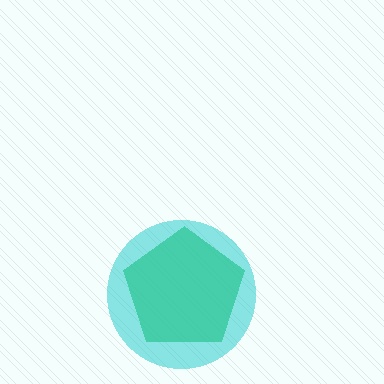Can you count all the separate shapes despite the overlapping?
Yes, there are 2 separate shapes.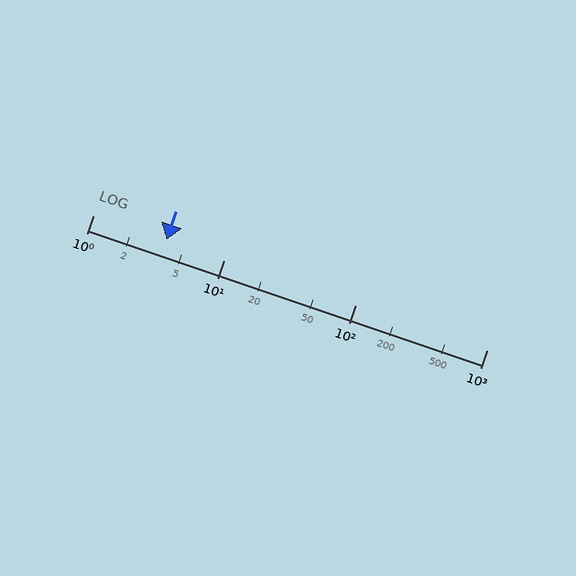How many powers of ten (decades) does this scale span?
The scale spans 3 decades, from 1 to 1000.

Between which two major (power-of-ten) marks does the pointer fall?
The pointer is between 1 and 10.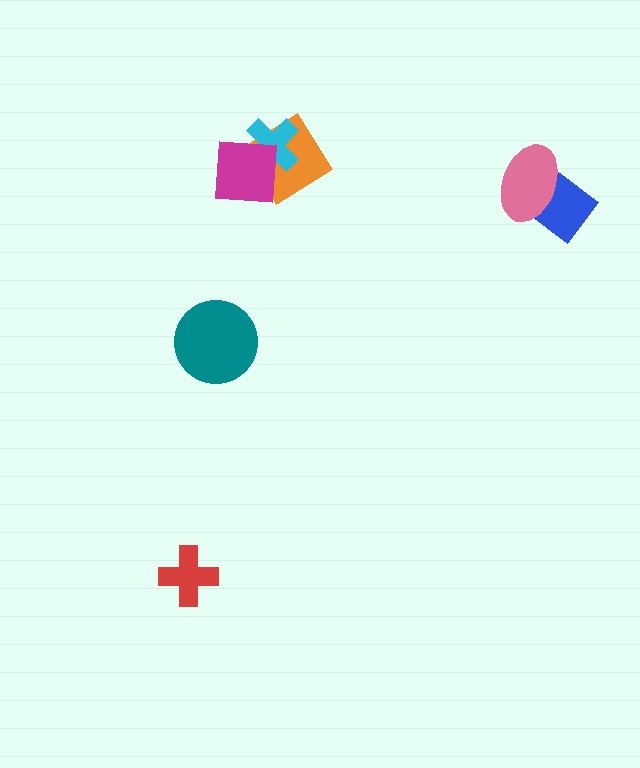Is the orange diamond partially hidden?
Yes, it is partially covered by another shape.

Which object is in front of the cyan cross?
The magenta square is in front of the cyan cross.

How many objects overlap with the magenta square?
2 objects overlap with the magenta square.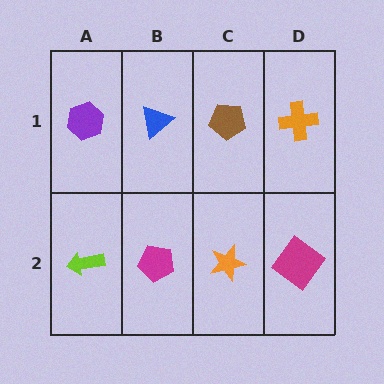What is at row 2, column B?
A magenta pentagon.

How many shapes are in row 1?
4 shapes.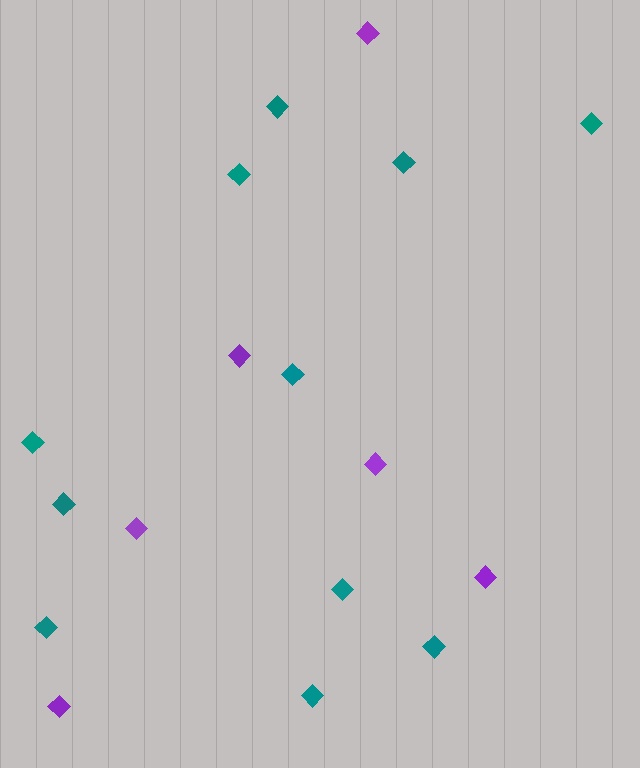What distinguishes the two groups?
There are 2 groups: one group of teal diamonds (11) and one group of purple diamonds (6).